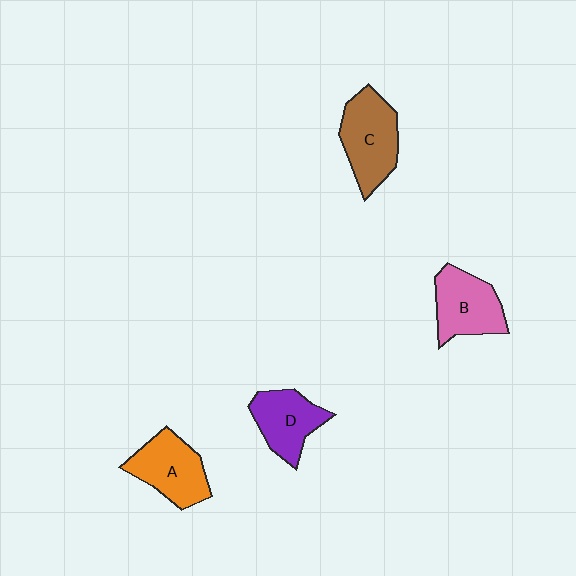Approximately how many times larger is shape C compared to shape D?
Approximately 1.2 times.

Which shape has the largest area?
Shape C (brown).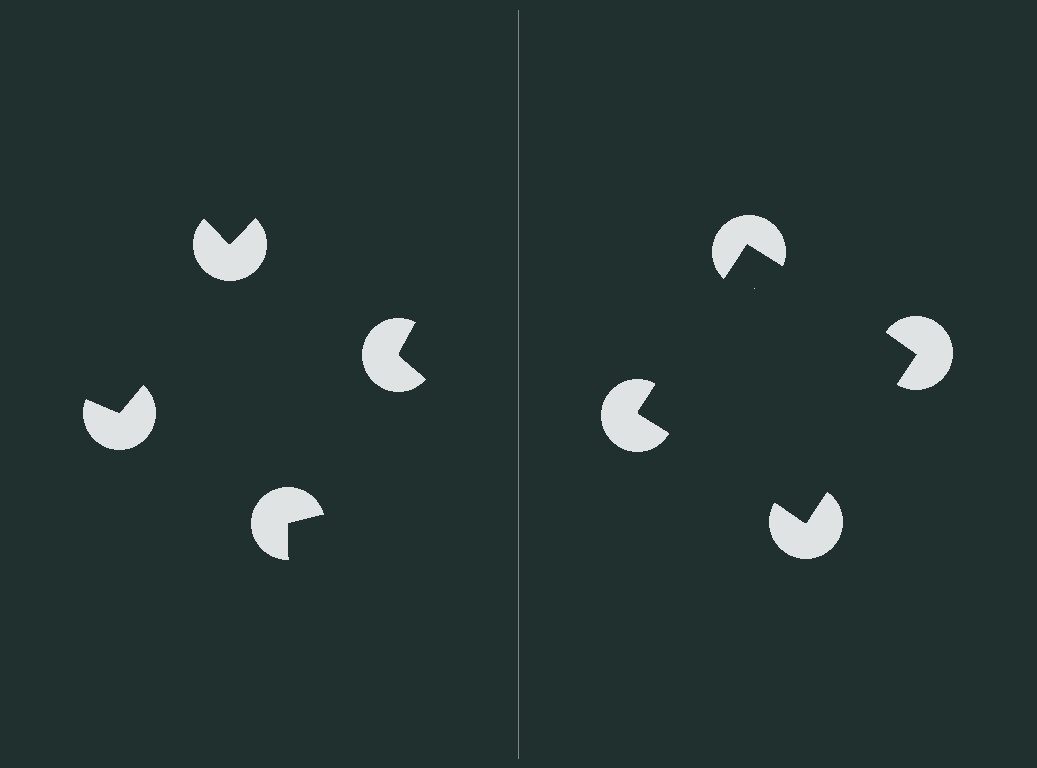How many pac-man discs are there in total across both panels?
8 — 4 on each side.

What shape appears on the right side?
An illusory square.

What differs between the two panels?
The pac-man discs are positioned identically on both sides; only the wedge orientations differ. On the right they align to a square; on the left they are misaligned.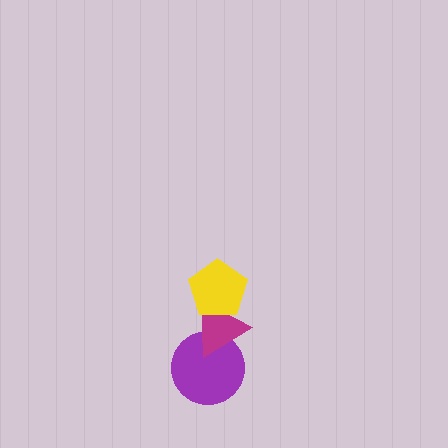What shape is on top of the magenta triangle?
The yellow pentagon is on top of the magenta triangle.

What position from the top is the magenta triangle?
The magenta triangle is 2nd from the top.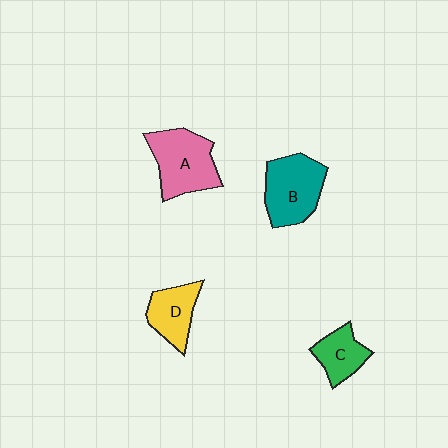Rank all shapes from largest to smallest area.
From largest to smallest: A (pink), B (teal), D (yellow), C (green).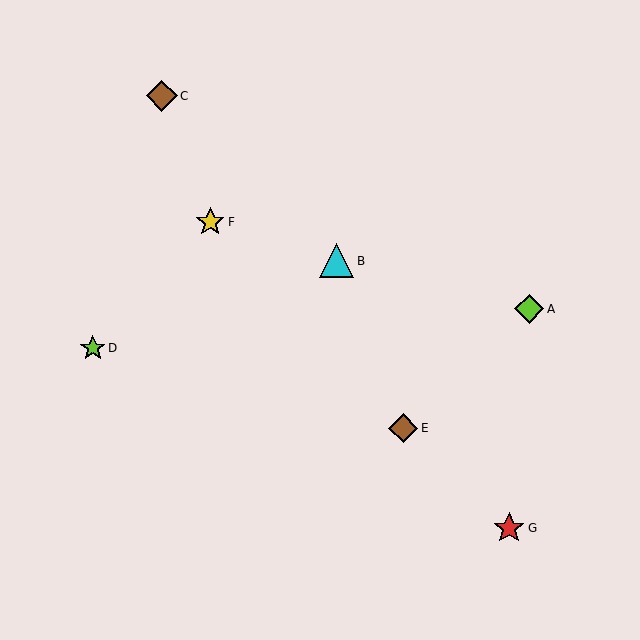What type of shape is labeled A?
Shape A is a lime diamond.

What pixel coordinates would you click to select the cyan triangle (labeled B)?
Click at (336, 261) to select the cyan triangle B.